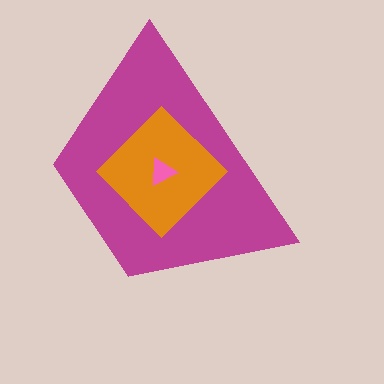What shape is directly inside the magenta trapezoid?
The orange diamond.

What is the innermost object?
The pink triangle.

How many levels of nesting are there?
3.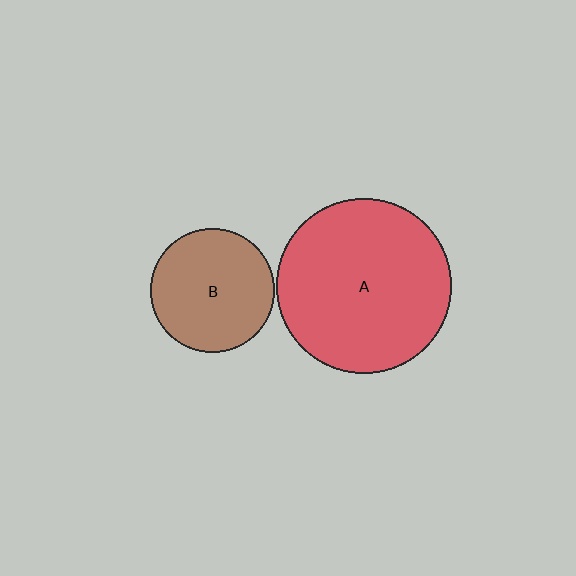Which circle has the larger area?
Circle A (red).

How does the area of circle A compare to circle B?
Approximately 2.0 times.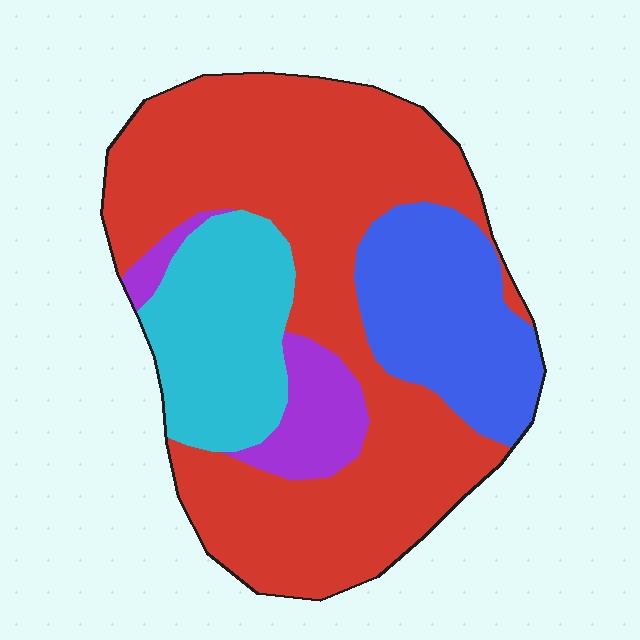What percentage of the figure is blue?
Blue covers about 20% of the figure.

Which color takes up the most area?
Red, at roughly 55%.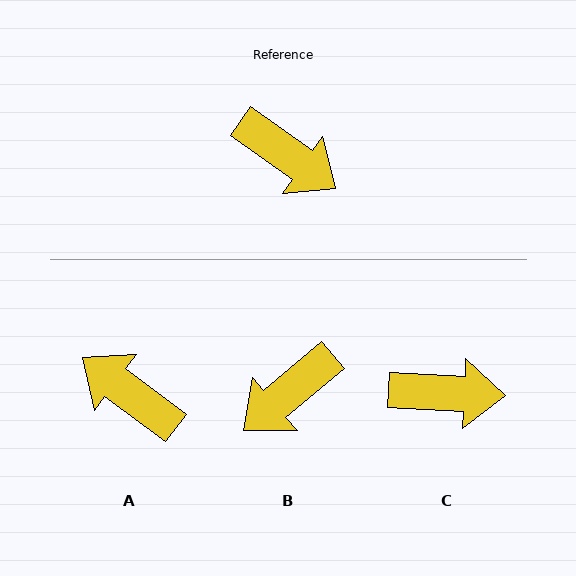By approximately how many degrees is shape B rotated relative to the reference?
Approximately 105 degrees clockwise.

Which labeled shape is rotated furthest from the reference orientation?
A, about 178 degrees away.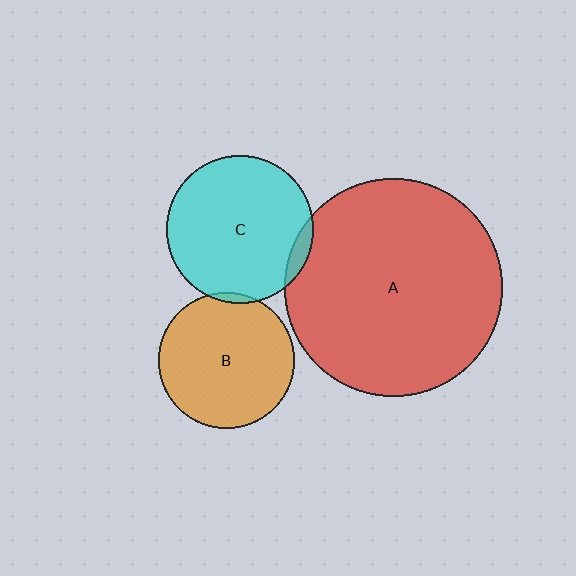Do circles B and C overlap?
Yes.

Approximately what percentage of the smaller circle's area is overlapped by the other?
Approximately 5%.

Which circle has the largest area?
Circle A (red).